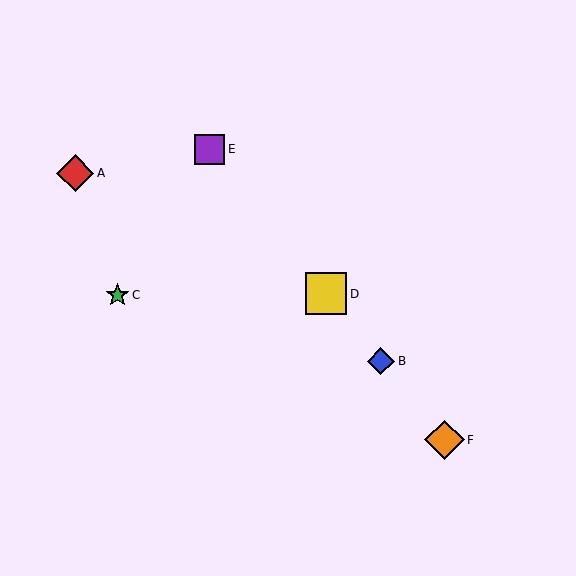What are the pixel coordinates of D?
Object D is at (326, 294).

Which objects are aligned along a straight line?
Objects B, D, E, F are aligned along a straight line.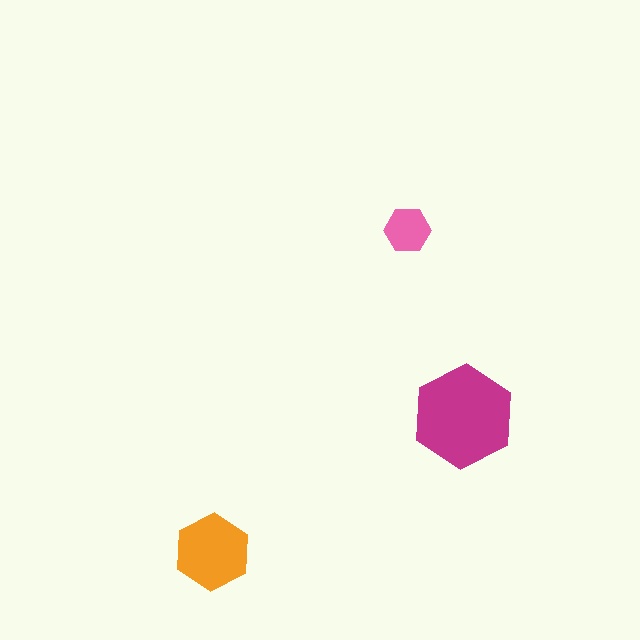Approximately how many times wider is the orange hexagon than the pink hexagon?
About 1.5 times wider.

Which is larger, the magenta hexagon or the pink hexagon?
The magenta one.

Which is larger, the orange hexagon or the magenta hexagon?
The magenta one.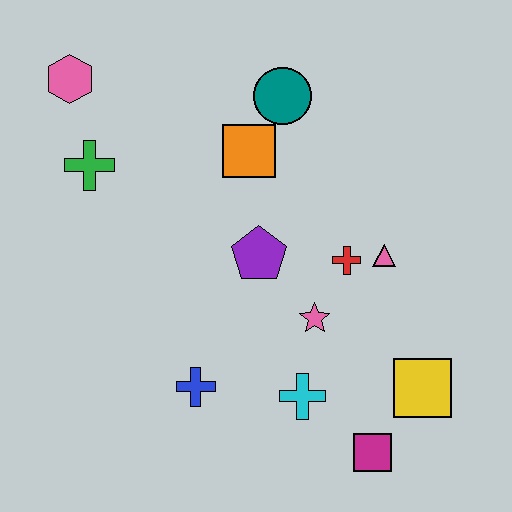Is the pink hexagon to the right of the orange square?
No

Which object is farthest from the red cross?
The pink hexagon is farthest from the red cross.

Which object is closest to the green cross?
The pink hexagon is closest to the green cross.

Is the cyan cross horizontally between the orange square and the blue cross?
No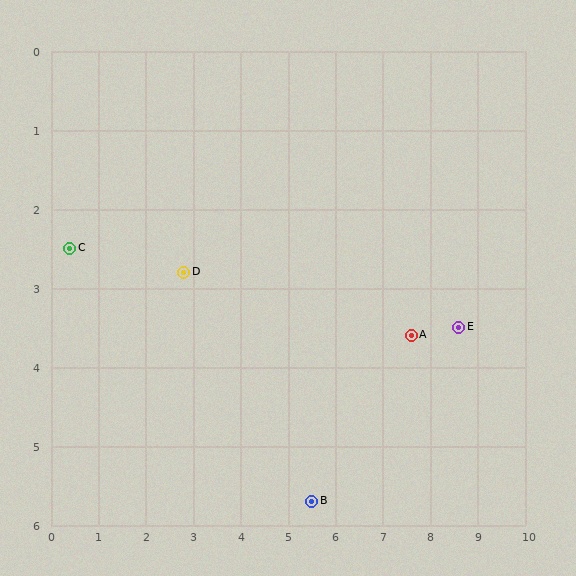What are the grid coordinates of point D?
Point D is at approximately (2.8, 2.8).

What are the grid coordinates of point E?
Point E is at approximately (8.6, 3.5).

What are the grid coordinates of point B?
Point B is at approximately (5.5, 5.7).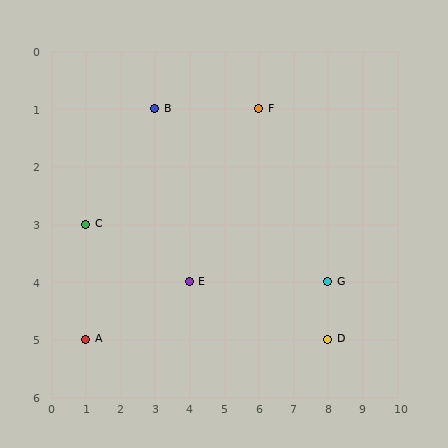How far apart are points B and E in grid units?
Points B and E are 1 column and 3 rows apart (about 3.2 grid units diagonally).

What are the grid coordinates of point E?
Point E is at grid coordinates (4, 4).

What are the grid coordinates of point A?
Point A is at grid coordinates (1, 5).